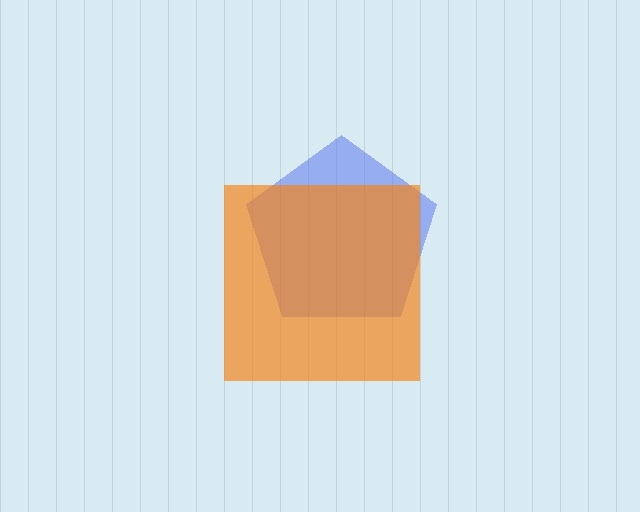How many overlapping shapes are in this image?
There are 2 overlapping shapes in the image.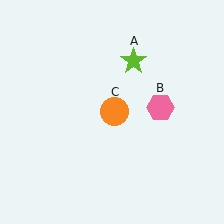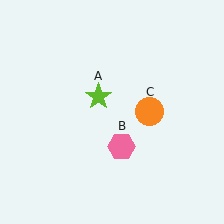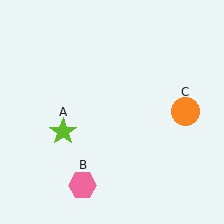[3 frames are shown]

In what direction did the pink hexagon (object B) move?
The pink hexagon (object B) moved down and to the left.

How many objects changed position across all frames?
3 objects changed position: lime star (object A), pink hexagon (object B), orange circle (object C).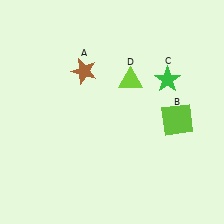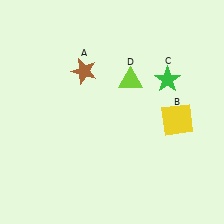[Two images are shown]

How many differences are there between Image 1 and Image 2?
There is 1 difference between the two images.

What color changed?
The square (B) changed from lime in Image 1 to yellow in Image 2.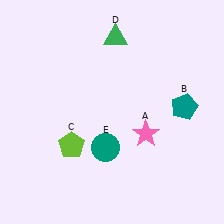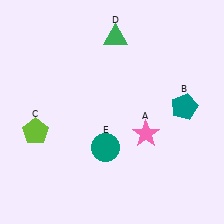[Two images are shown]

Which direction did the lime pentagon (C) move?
The lime pentagon (C) moved left.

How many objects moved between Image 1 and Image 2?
1 object moved between the two images.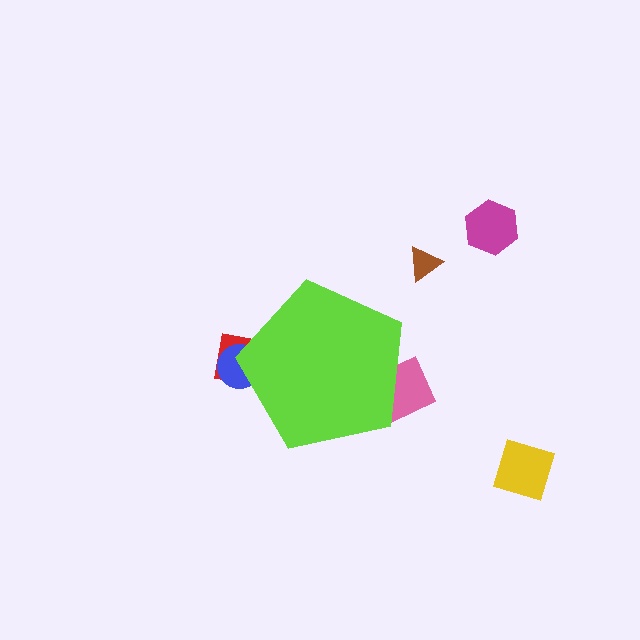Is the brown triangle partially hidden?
No, the brown triangle is fully visible.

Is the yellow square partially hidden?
No, the yellow square is fully visible.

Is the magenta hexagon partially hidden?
No, the magenta hexagon is fully visible.